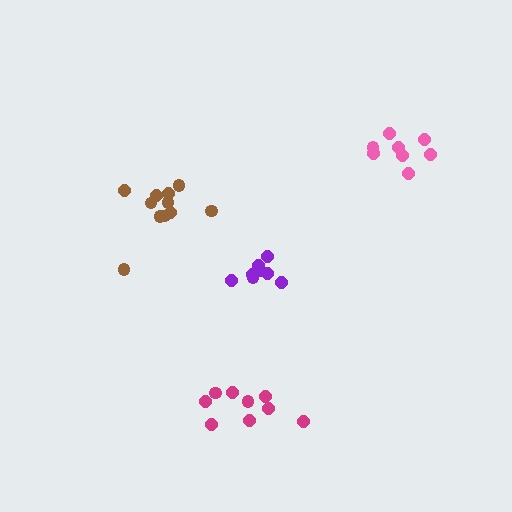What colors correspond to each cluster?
The clusters are colored: magenta, pink, brown, purple.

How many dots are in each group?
Group 1: 9 dots, Group 2: 8 dots, Group 3: 11 dots, Group 4: 8 dots (36 total).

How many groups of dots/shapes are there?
There are 4 groups.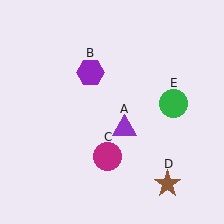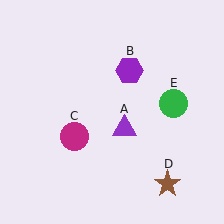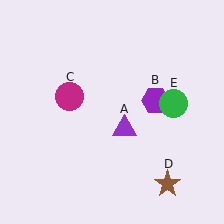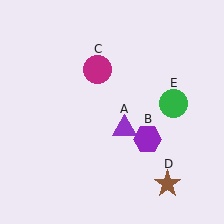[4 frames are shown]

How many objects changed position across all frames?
2 objects changed position: purple hexagon (object B), magenta circle (object C).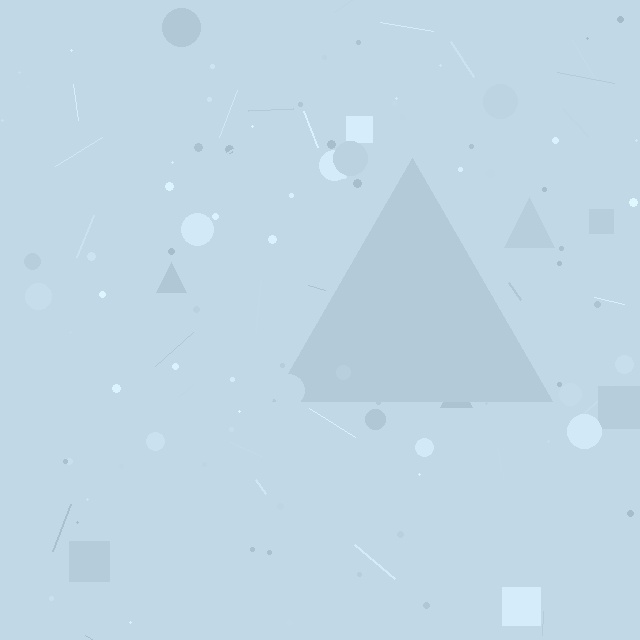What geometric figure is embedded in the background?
A triangle is embedded in the background.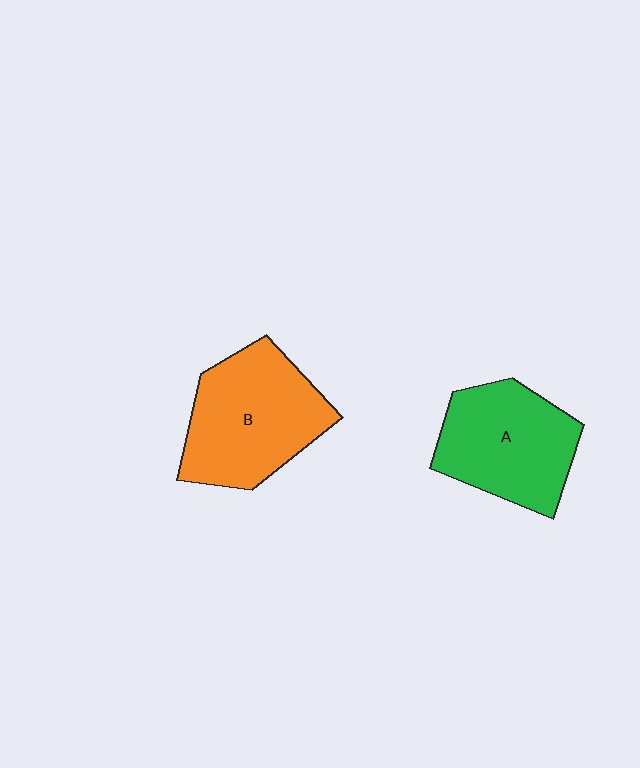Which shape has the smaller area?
Shape A (green).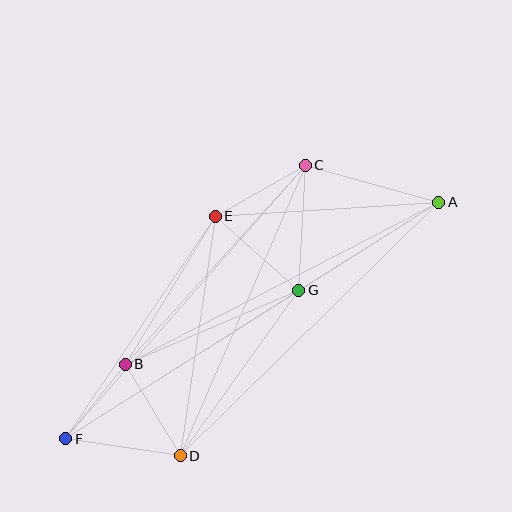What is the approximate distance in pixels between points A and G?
The distance between A and G is approximately 166 pixels.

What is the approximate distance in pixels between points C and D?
The distance between C and D is approximately 316 pixels.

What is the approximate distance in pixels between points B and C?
The distance between B and C is approximately 268 pixels.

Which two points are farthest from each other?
Points A and F are farthest from each other.